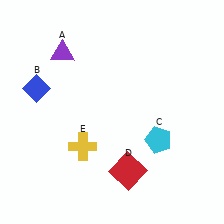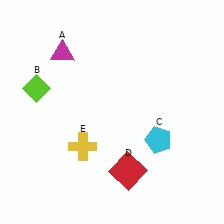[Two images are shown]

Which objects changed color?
A changed from purple to magenta. B changed from blue to lime.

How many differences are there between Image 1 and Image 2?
There are 2 differences between the two images.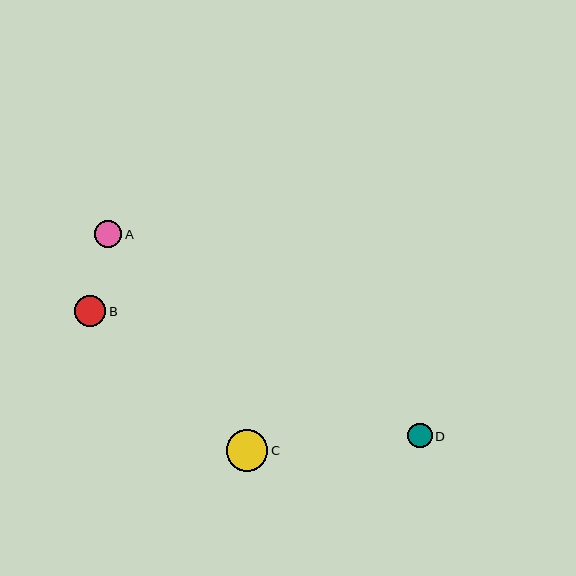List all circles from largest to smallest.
From largest to smallest: C, B, A, D.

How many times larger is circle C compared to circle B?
Circle C is approximately 1.3 times the size of circle B.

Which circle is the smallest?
Circle D is the smallest with a size of approximately 24 pixels.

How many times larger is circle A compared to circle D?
Circle A is approximately 1.1 times the size of circle D.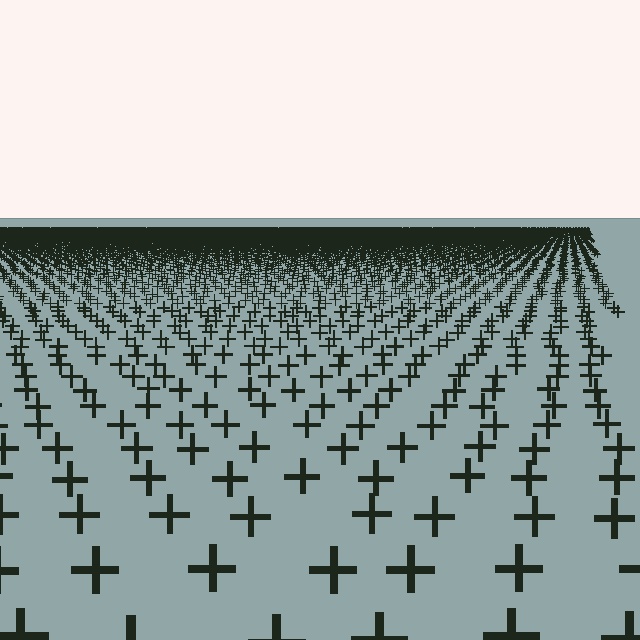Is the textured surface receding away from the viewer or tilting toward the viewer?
The surface is receding away from the viewer. Texture elements get smaller and denser toward the top.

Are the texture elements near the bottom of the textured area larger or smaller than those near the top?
Larger. Near the bottom, elements are closer to the viewer and appear at a bigger on-screen size.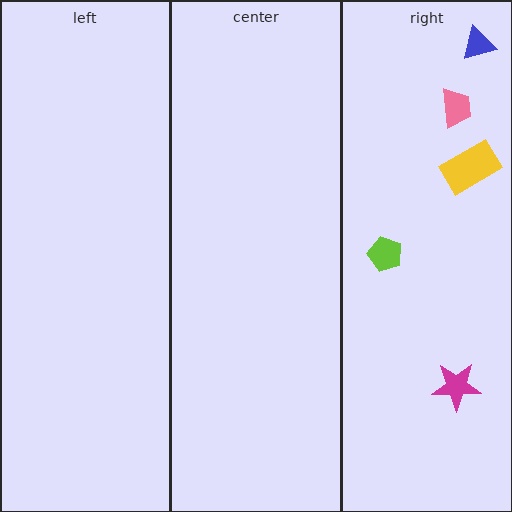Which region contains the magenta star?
The right region.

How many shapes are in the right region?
5.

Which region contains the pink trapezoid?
The right region.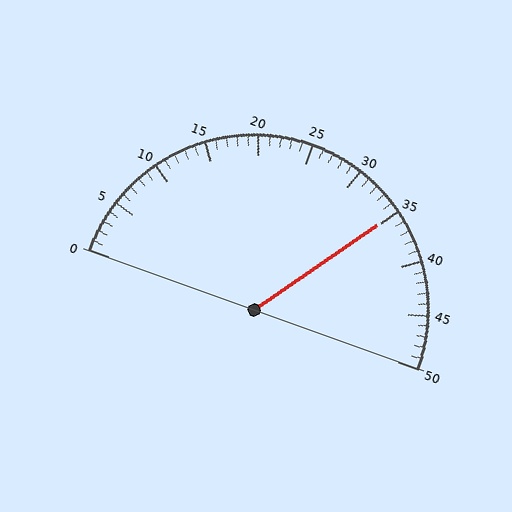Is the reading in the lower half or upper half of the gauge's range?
The reading is in the upper half of the range (0 to 50).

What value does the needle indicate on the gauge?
The needle indicates approximately 35.